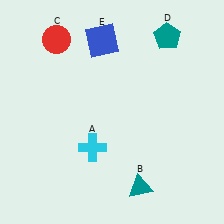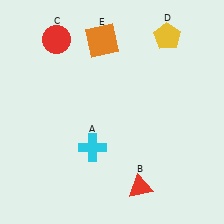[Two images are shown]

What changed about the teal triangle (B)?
In Image 1, B is teal. In Image 2, it changed to red.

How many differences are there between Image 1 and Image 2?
There are 3 differences between the two images.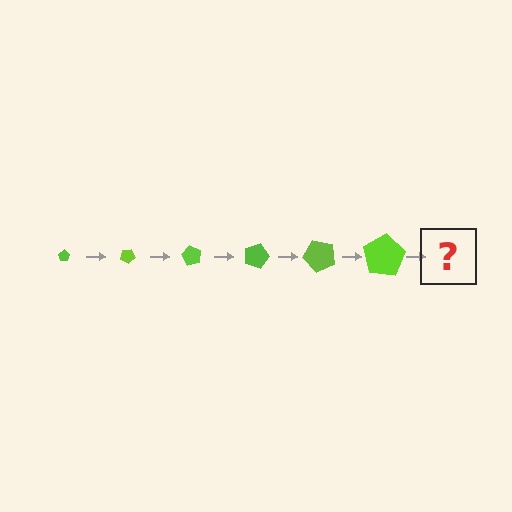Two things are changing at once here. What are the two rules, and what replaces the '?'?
The two rules are that the pentagon grows larger each step and it rotates 30 degrees each step. The '?' should be a pentagon, larger than the previous one and rotated 180 degrees from the start.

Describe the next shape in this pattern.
It should be a pentagon, larger than the previous one and rotated 180 degrees from the start.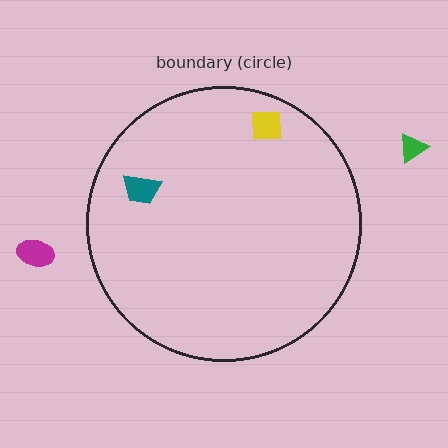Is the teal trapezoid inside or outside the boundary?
Inside.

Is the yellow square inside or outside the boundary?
Inside.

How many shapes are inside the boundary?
2 inside, 2 outside.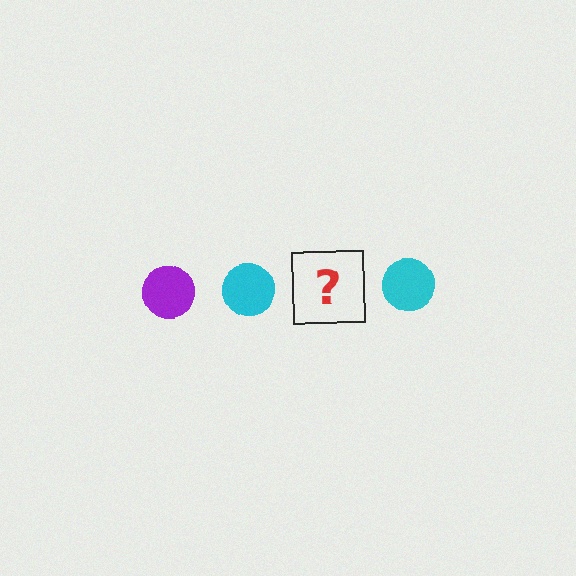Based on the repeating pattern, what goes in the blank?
The blank should be a purple circle.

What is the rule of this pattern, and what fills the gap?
The rule is that the pattern cycles through purple, cyan circles. The gap should be filled with a purple circle.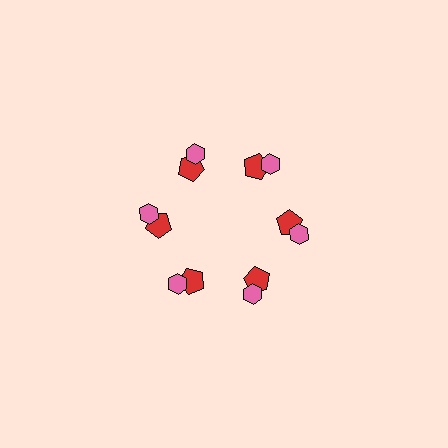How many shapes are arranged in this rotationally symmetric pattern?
There are 12 shapes, arranged in 6 groups of 2.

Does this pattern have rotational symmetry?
Yes, this pattern has 6-fold rotational symmetry. It looks the same after rotating 60 degrees around the center.